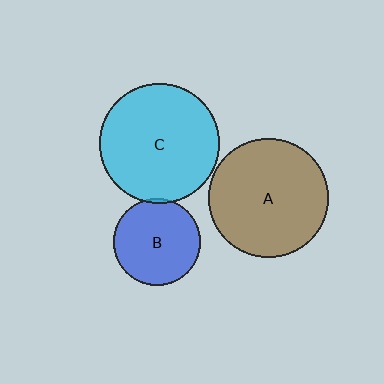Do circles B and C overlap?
Yes.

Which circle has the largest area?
Circle C (cyan).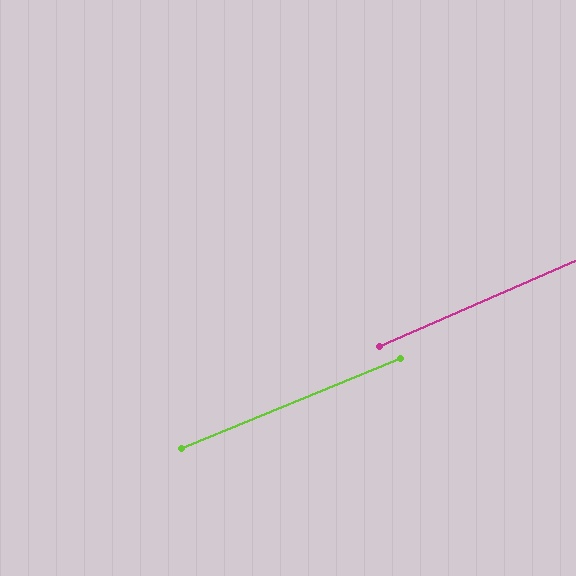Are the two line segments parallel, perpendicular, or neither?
Parallel — their directions differ by only 1.4°.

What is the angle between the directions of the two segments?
Approximately 1 degree.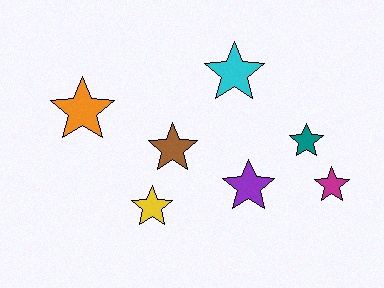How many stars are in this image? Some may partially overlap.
There are 7 stars.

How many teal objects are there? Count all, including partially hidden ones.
There is 1 teal object.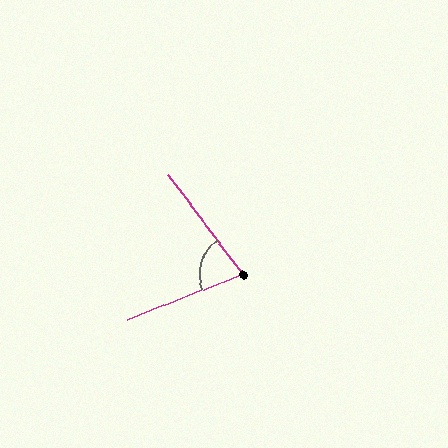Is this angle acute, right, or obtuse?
It is acute.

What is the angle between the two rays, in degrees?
Approximately 74 degrees.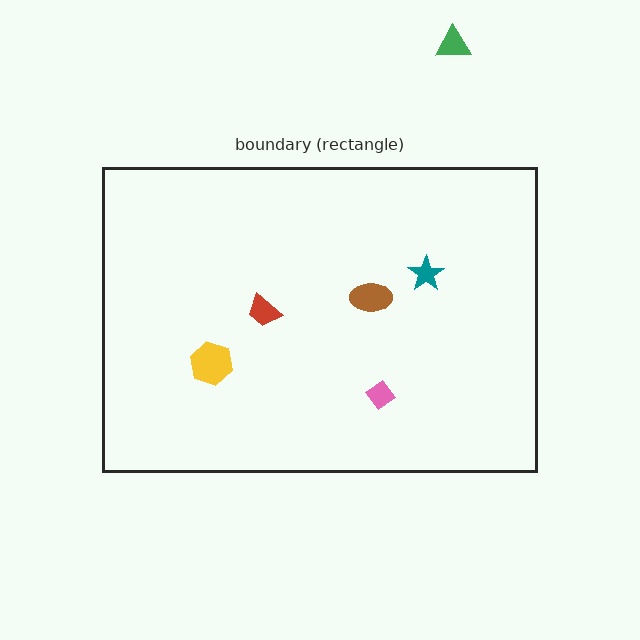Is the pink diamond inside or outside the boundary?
Inside.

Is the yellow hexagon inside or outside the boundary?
Inside.